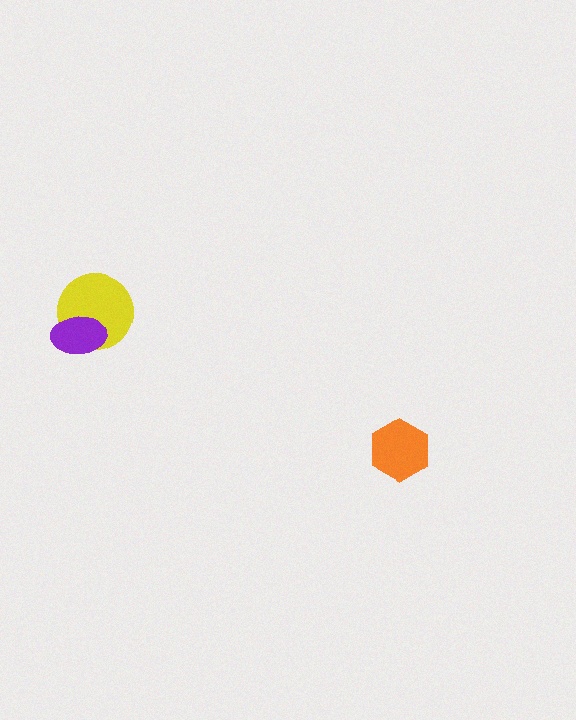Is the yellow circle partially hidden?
Yes, it is partially covered by another shape.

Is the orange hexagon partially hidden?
No, no other shape covers it.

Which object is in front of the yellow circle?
The purple ellipse is in front of the yellow circle.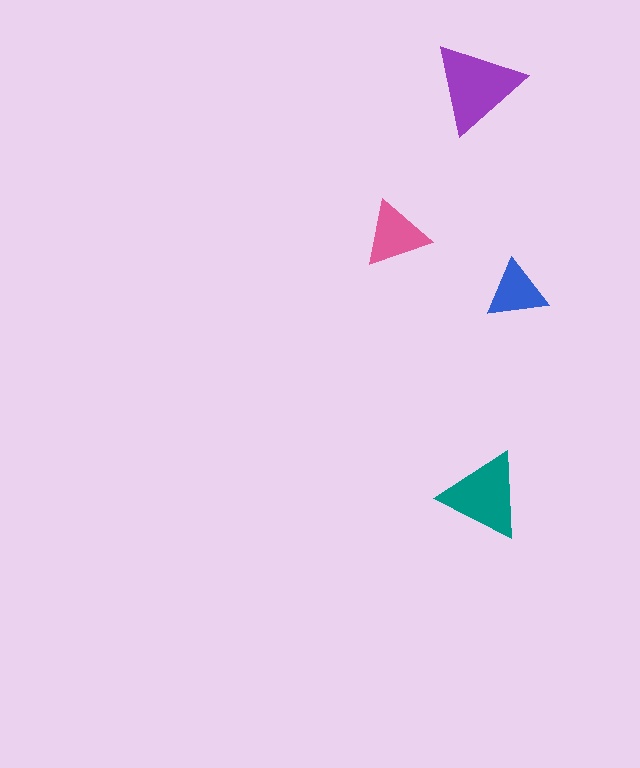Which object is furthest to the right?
The blue triangle is rightmost.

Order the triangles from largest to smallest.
the purple one, the teal one, the pink one, the blue one.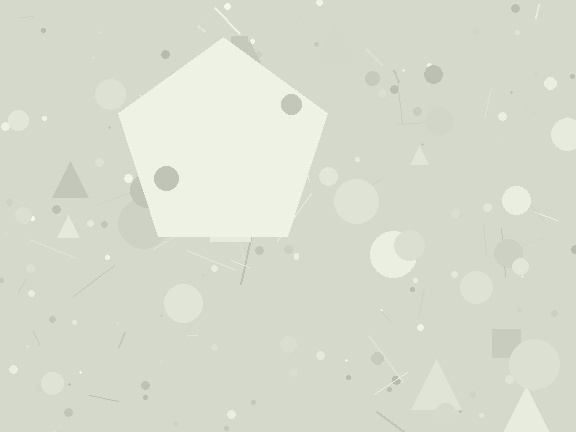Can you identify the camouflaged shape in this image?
The camouflaged shape is a pentagon.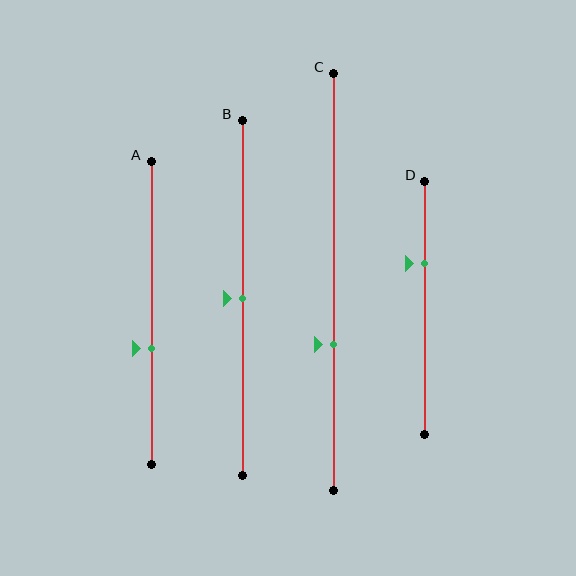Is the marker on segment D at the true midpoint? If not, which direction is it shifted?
No, the marker on segment D is shifted upward by about 18% of the segment length.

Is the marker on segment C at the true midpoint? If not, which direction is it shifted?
No, the marker on segment C is shifted downward by about 15% of the segment length.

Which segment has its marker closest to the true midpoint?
Segment B has its marker closest to the true midpoint.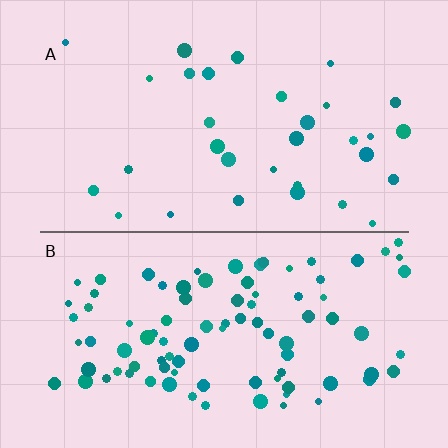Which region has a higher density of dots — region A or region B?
B (the bottom).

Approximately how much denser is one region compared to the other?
Approximately 2.9× — region B over region A.